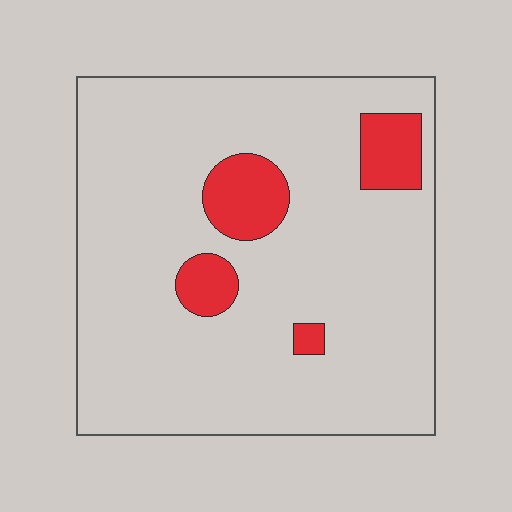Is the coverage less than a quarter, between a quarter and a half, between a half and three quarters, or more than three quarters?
Less than a quarter.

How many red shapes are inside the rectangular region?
4.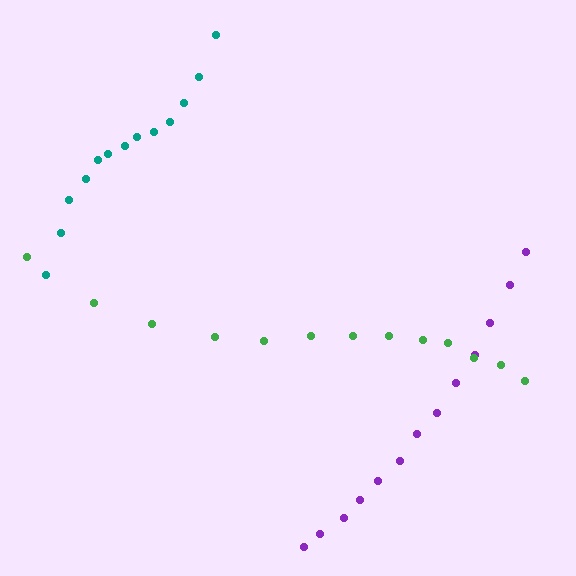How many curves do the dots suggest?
There are 3 distinct paths.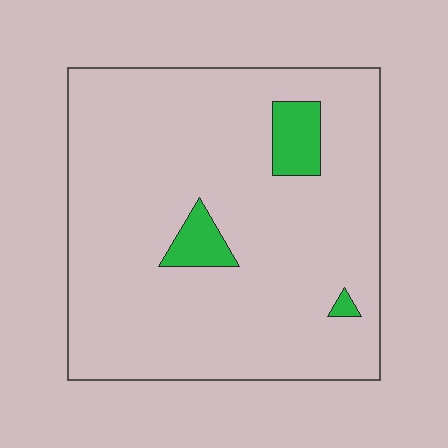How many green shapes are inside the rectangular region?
3.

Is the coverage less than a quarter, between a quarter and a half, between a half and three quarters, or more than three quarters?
Less than a quarter.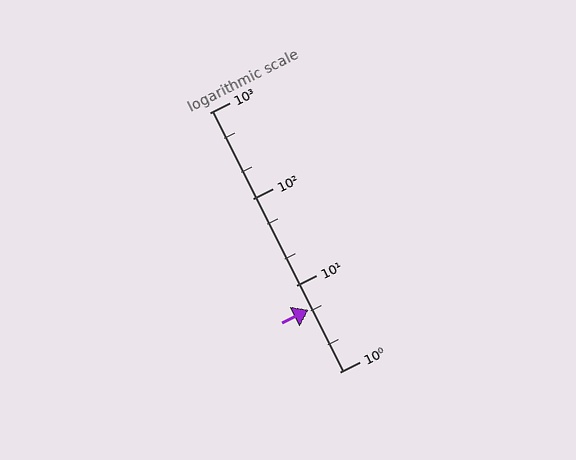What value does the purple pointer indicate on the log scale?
The pointer indicates approximately 5.2.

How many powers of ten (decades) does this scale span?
The scale spans 3 decades, from 1 to 1000.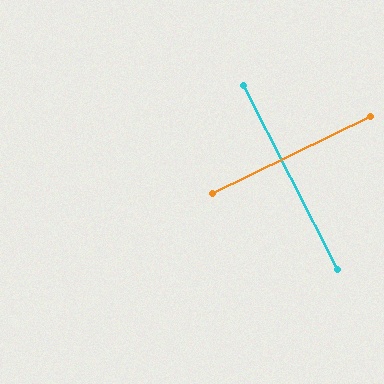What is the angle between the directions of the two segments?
Approximately 89 degrees.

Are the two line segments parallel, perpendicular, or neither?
Perpendicular — they meet at approximately 89°.